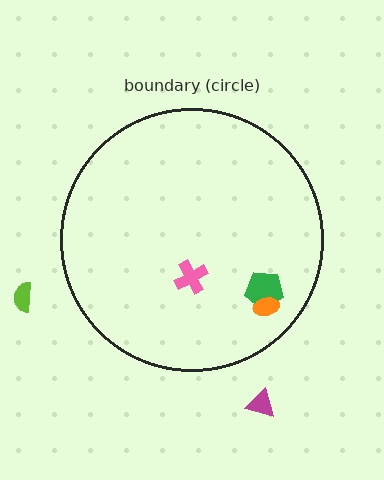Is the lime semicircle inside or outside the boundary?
Outside.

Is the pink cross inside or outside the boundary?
Inside.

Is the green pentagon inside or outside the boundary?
Inside.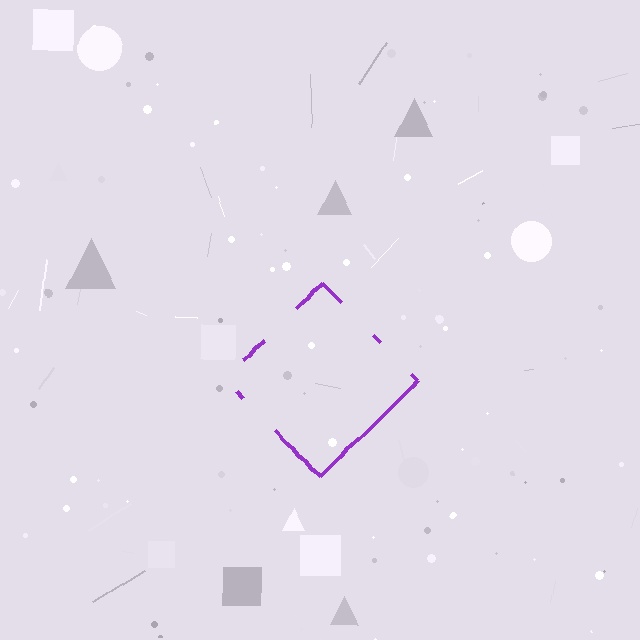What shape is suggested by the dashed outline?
The dashed outline suggests a diamond.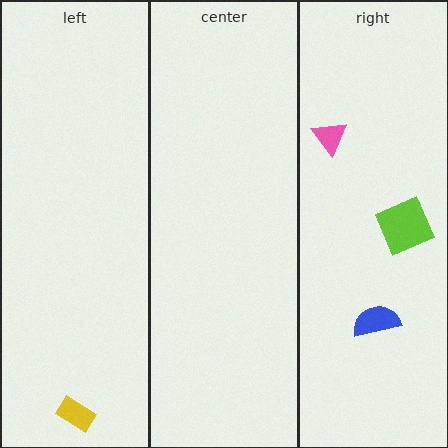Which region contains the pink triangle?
The right region.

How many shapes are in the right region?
3.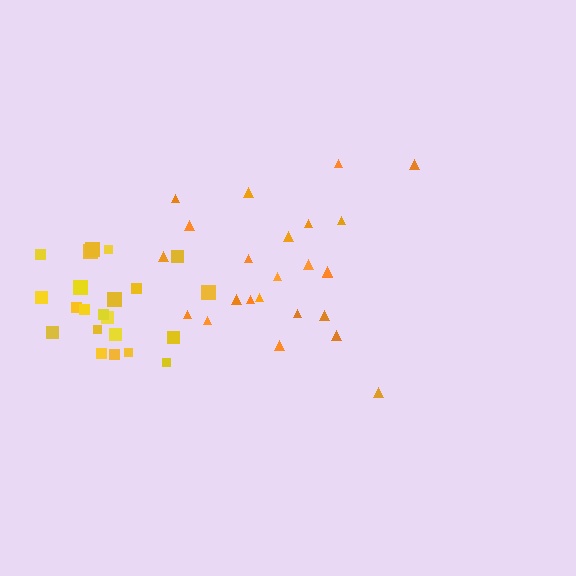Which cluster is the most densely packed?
Yellow.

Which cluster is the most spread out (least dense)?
Orange.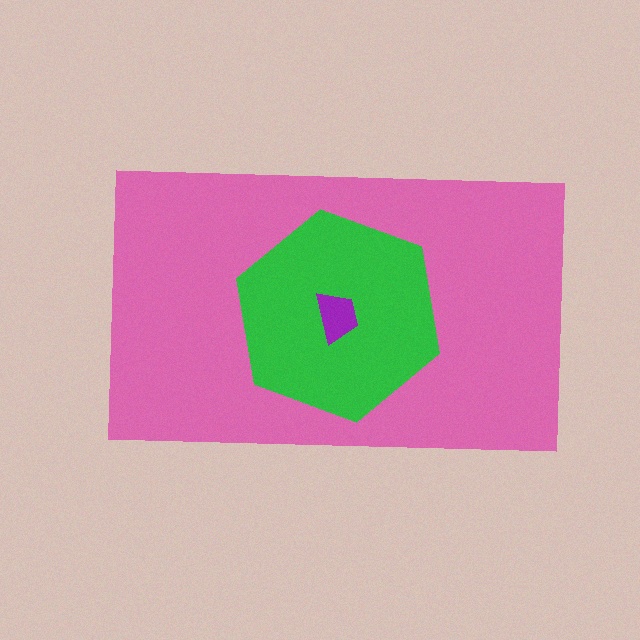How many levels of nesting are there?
3.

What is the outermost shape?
The pink rectangle.